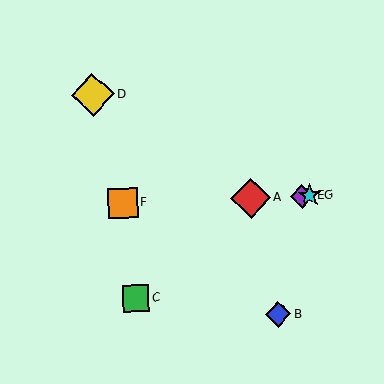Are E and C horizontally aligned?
No, E is at y≈196 and C is at y≈298.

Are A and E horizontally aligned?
Yes, both are at y≈198.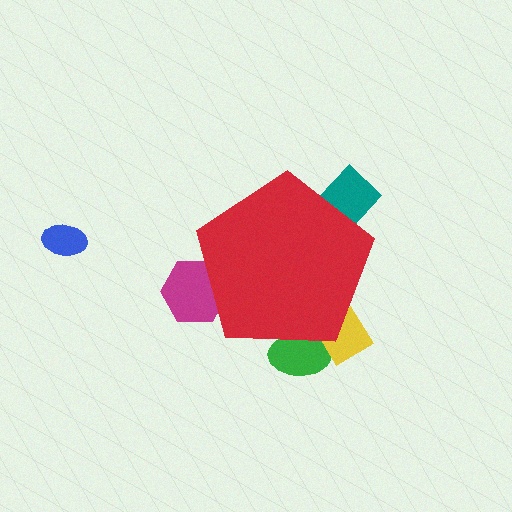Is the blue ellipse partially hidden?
No, the blue ellipse is fully visible.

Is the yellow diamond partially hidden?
Yes, the yellow diamond is partially hidden behind the red pentagon.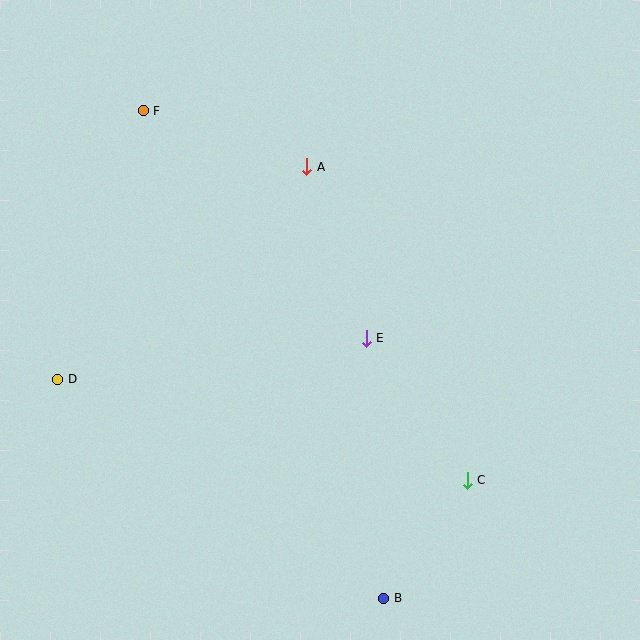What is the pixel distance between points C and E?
The distance between C and E is 174 pixels.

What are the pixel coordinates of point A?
Point A is at (307, 167).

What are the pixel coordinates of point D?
Point D is at (58, 379).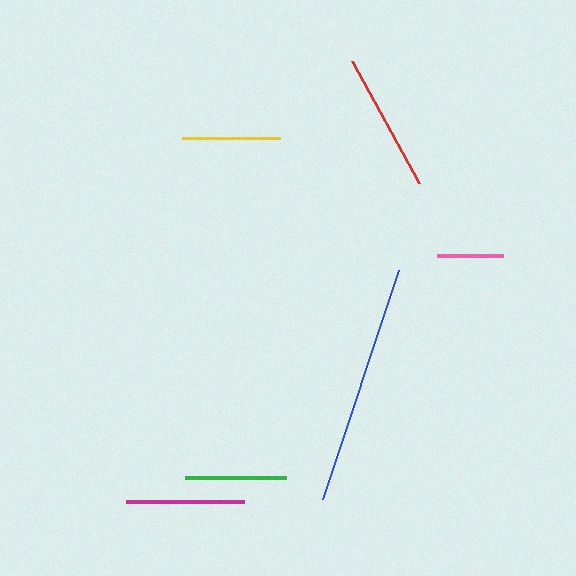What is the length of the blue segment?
The blue segment is approximately 242 pixels long.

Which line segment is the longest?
The blue line is the longest at approximately 242 pixels.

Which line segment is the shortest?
The pink line is the shortest at approximately 66 pixels.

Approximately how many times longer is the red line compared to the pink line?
The red line is approximately 2.1 times the length of the pink line.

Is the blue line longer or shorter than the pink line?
The blue line is longer than the pink line.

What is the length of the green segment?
The green segment is approximately 102 pixels long.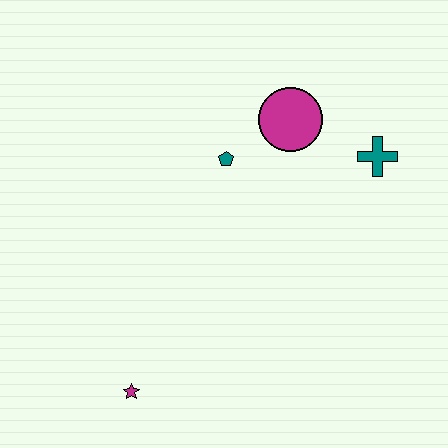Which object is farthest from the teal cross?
The magenta star is farthest from the teal cross.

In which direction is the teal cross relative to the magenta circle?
The teal cross is to the right of the magenta circle.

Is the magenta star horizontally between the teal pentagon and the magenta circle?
No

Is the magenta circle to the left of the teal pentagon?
No